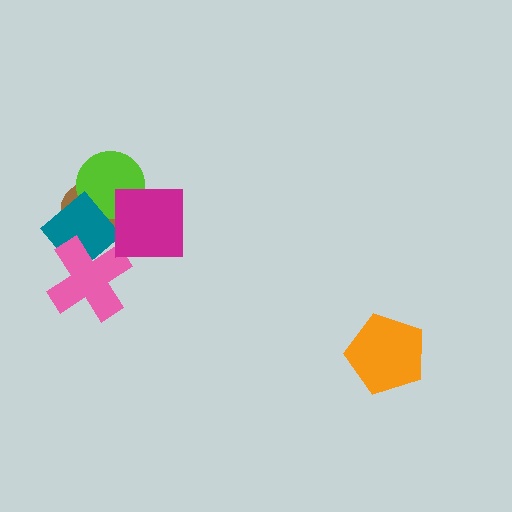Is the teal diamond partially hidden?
Yes, it is partially covered by another shape.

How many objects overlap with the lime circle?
3 objects overlap with the lime circle.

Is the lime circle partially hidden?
Yes, it is partially covered by another shape.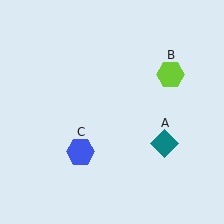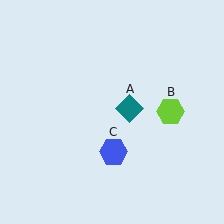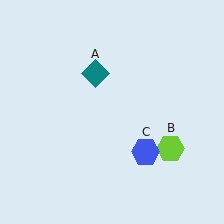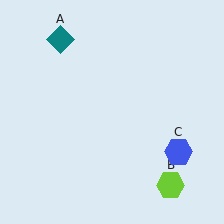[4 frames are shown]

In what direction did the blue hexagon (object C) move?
The blue hexagon (object C) moved right.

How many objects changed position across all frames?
3 objects changed position: teal diamond (object A), lime hexagon (object B), blue hexagon (object C).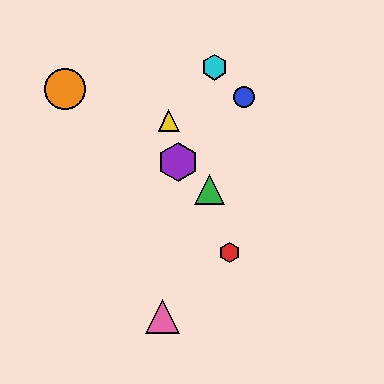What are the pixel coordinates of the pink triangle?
The pink triangle is at (163, 317).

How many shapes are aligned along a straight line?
3 shapes (the blue circle, the green triangle, the pink triangle) are aligned along a straight line.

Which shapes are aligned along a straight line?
The blue circle, the green triangle, the pink triangle are aligned along a straight line.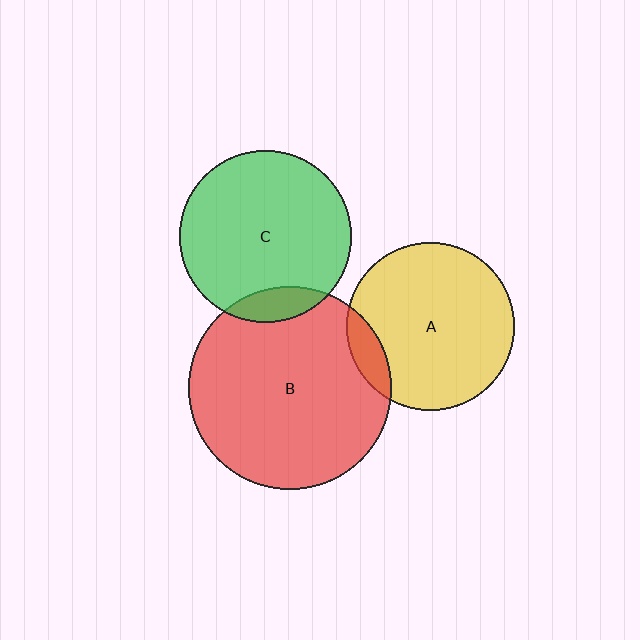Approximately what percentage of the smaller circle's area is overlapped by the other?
Approximately 10%.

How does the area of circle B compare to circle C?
Approximately 1.4 times.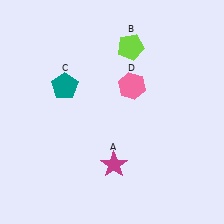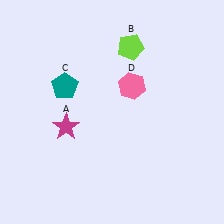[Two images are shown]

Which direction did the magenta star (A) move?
The magenta star (A) moved left.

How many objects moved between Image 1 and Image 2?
1 object moved between the two images.